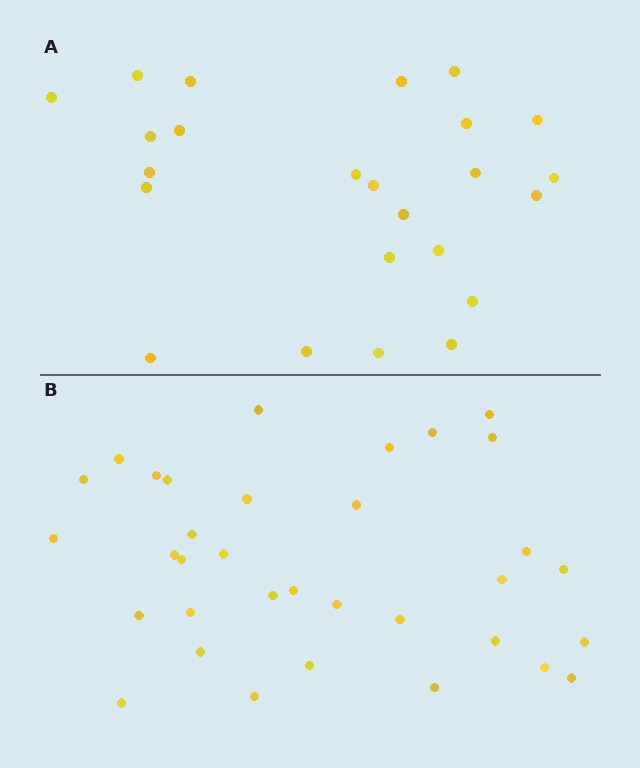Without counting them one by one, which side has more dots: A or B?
Region B (the bottom region) has more dots.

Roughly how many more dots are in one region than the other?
Region B has roughly 10 or so more dots than region A.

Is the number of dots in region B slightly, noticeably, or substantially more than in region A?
Region B has noticeably more, but not dramatically so. The ratio is roughly 1.4 to 1.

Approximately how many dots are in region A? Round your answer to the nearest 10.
About 20 dots. (The exact count is 24, which rounds to 20.)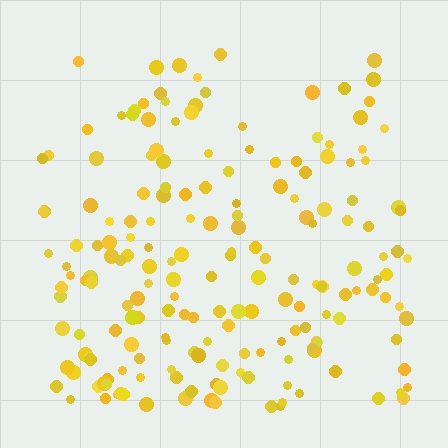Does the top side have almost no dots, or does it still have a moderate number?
Still a moderate number, just noticeably fewer than the bottom.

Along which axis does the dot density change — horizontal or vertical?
Vertical.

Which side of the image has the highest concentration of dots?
The bottom.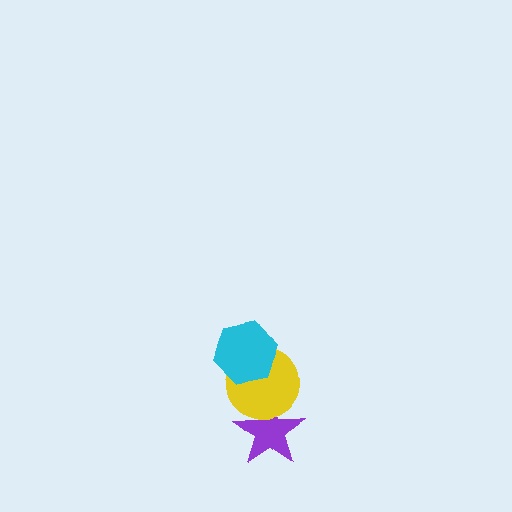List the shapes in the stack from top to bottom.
From top to bottom: the cyan hexagon, the yellow circle, the purple star.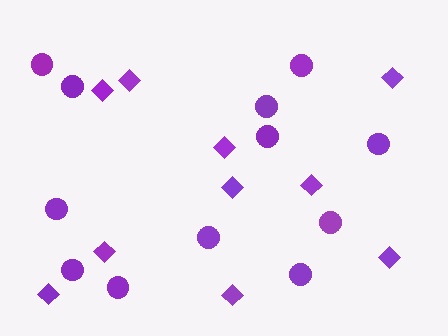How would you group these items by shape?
There are 2 groups: one group of circles (12) and one group of diamonds (10).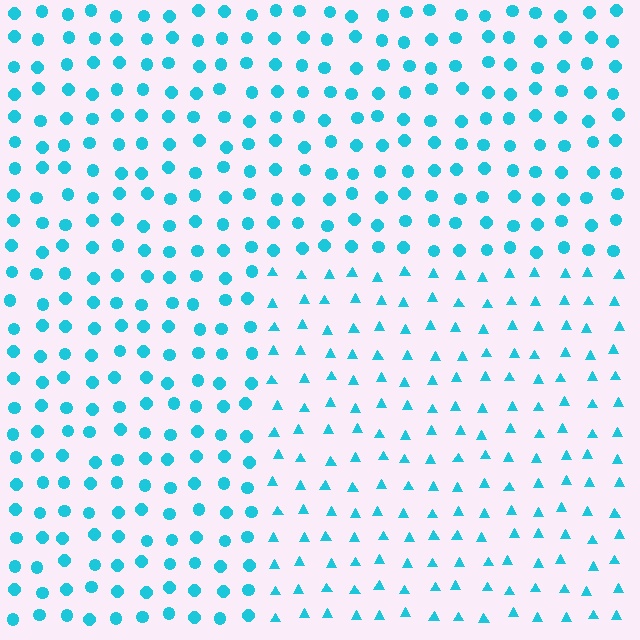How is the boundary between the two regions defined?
The boundary is defined by a change in element shape: triangles inside vs. circles outside. All elements share the same color and spacing.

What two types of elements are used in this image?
The image uses triangles inside the rectangle region and circles outside it.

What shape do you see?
I see a rectangle.